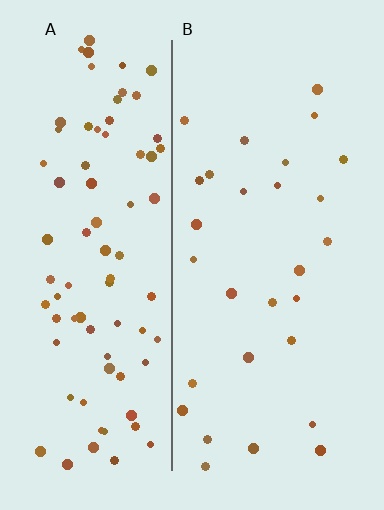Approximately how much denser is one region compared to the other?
Approximately 2.9× — region A over region B.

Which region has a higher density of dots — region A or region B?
A (the left).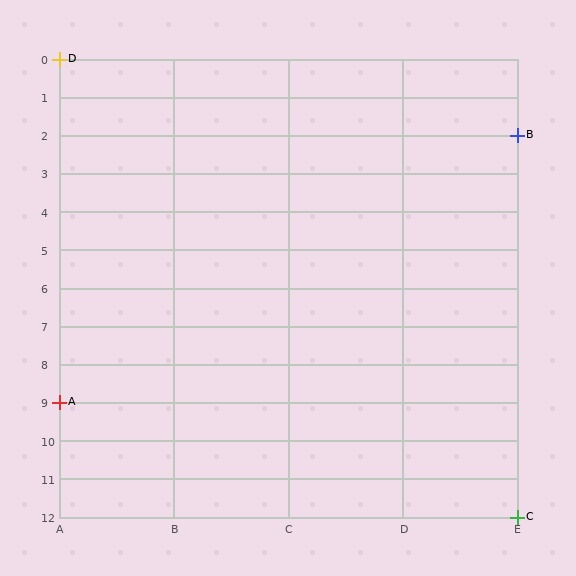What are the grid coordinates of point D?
Point D is at grid coordinates (A, 0).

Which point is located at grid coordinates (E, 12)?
Point C is at (E, 12).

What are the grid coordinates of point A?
Point A is at grid coordinates (A, 9).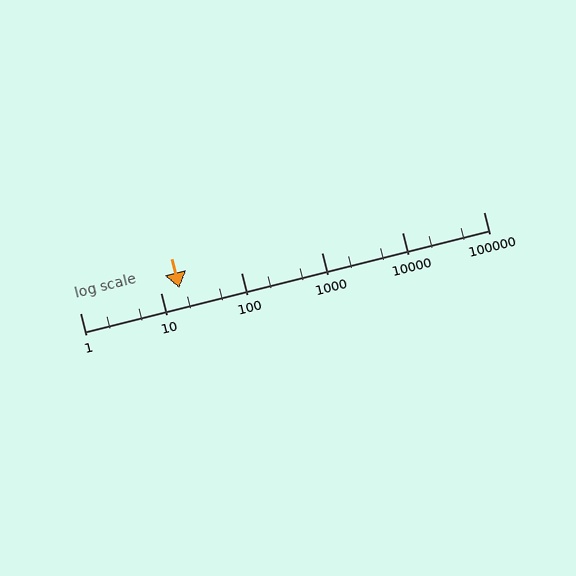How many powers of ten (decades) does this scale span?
The scale spans 5 decades, from 1 to 100000.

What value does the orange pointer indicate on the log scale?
The pointer indicates approximately 17.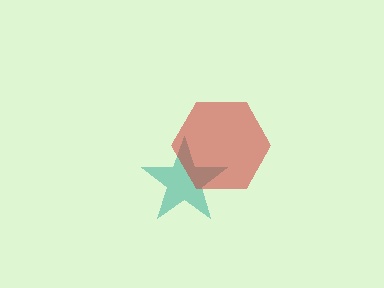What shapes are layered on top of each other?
The layered shapes are: a teal star, a red hexagon.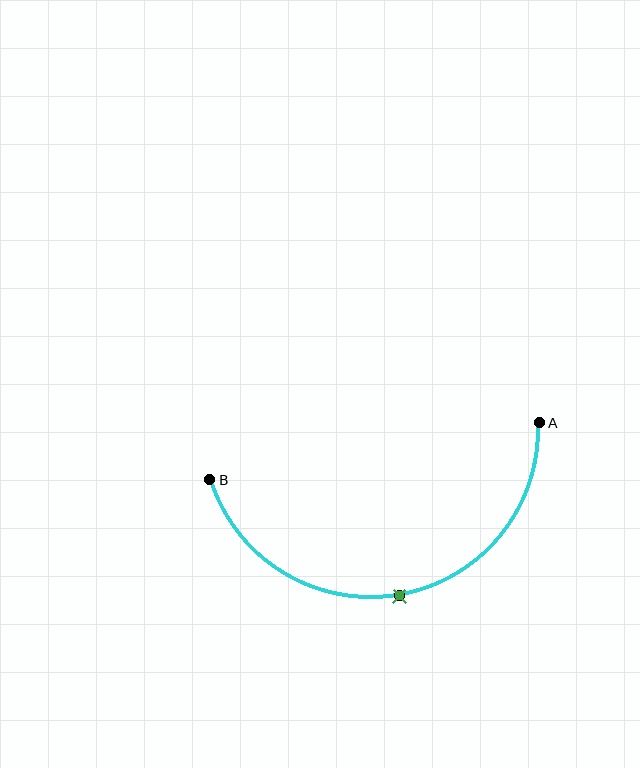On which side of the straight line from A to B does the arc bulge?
The arc bulges below the straight line connecting A and B.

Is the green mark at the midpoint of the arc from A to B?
Yes. The green mark lies on the arc at equal arc-length from both A and B — it is the arc midpoint.